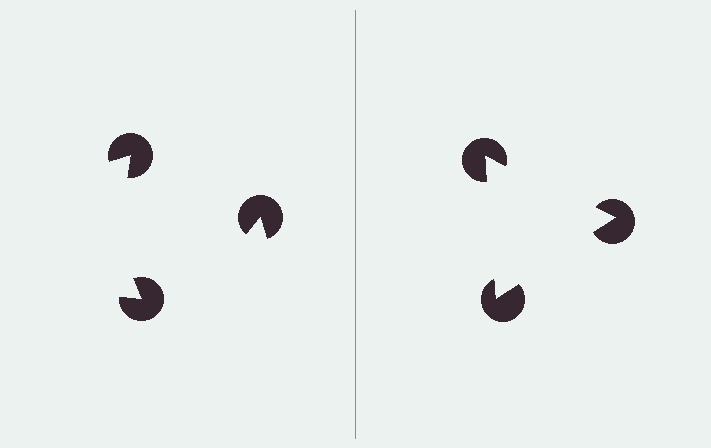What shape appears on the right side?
An illusory triangle.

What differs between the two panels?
The pac-man discs are positioned identically on both sides; only the wedge orientations differ. On the right they align to a triangle; on the left they are misaligned.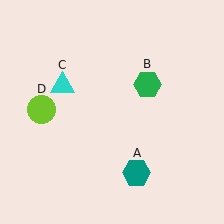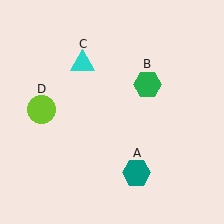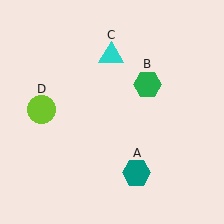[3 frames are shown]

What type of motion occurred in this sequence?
The cyan triangle (object C) rotated clockwise around the center of the scene.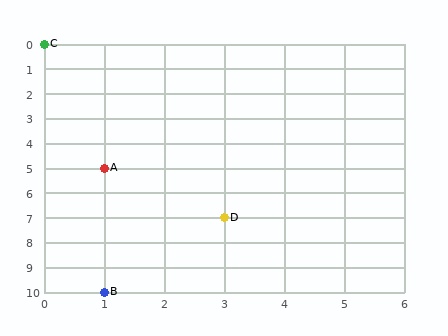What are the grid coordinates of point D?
Point D is at grid coordinates (3, 7).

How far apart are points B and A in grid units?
Points B and A are 5 rows apart.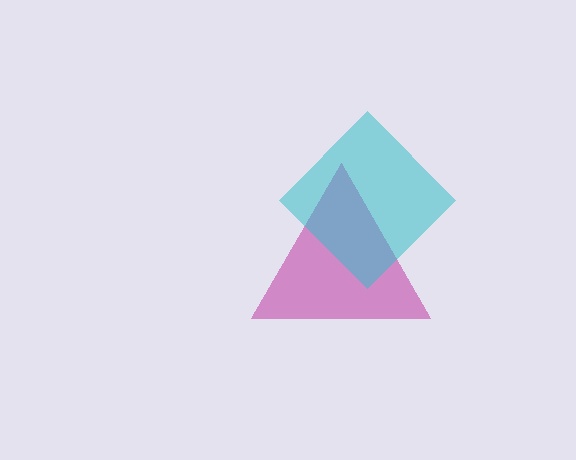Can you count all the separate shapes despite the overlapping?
Yes, there are 2 separate shapes.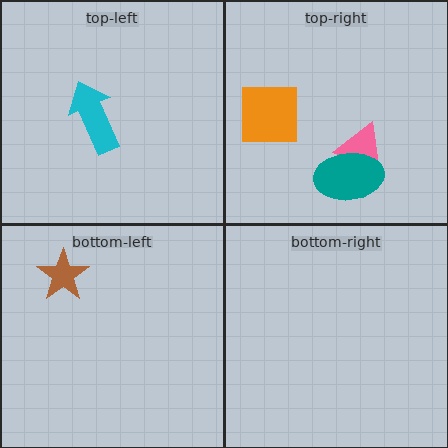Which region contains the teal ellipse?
The top-right region.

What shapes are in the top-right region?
The pink triangle, the orange square, the teal ellipse.